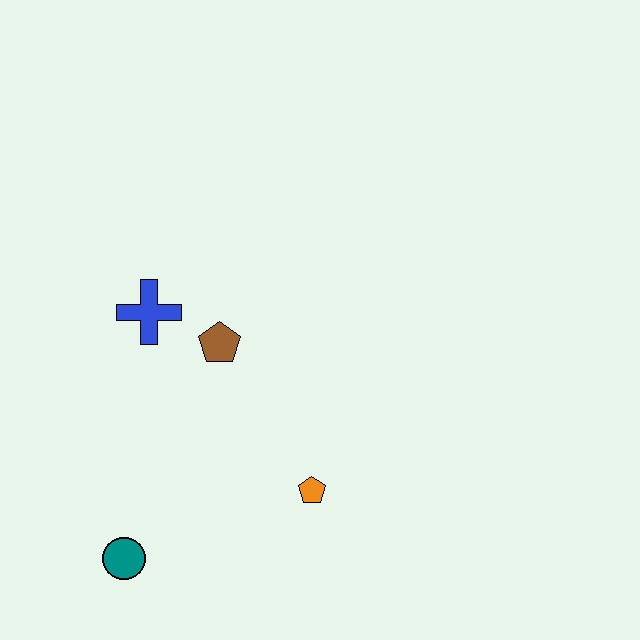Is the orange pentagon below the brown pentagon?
Yes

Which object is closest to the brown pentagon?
The blue cross is closest to the brown pentagon.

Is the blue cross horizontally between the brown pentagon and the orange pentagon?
No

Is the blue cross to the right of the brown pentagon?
No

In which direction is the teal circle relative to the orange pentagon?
The teal circle is to the left of the orange pentagon.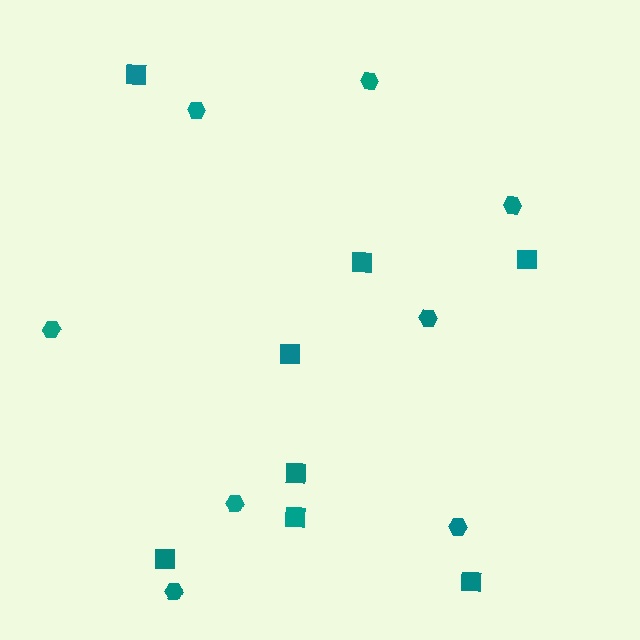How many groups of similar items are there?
There are 2 groups: one group of hexagons (8) and one group of squares (8).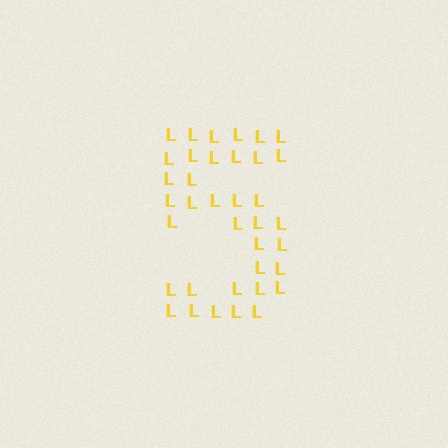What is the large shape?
The large shape is the digit 5.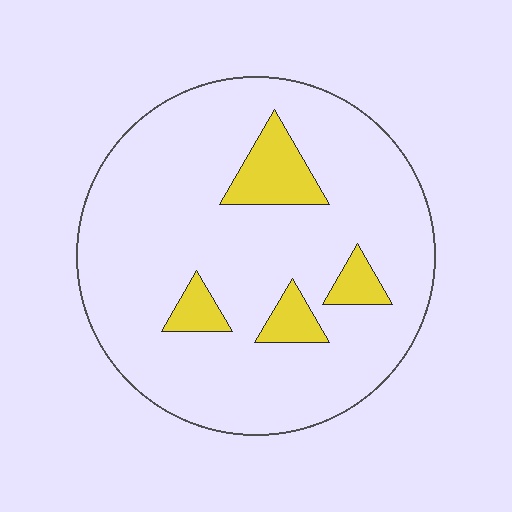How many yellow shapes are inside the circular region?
4.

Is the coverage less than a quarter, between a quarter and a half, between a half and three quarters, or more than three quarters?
Less than a quarter.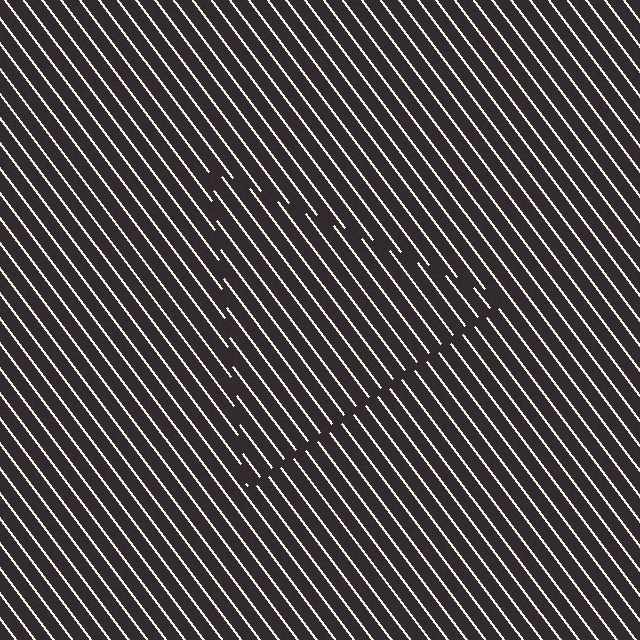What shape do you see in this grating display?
An illusory triangle. The interior of the shape contains the same grating, shifted by half a period — the contour is defined by the phase discontinuity where line-ends from the inner and outer gratings abut.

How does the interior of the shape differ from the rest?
The interior of the shape contains the same grating, shifted by half a period — the contour is defined by the phase discontinuity where line-ends from the inner and outer gratings abut.